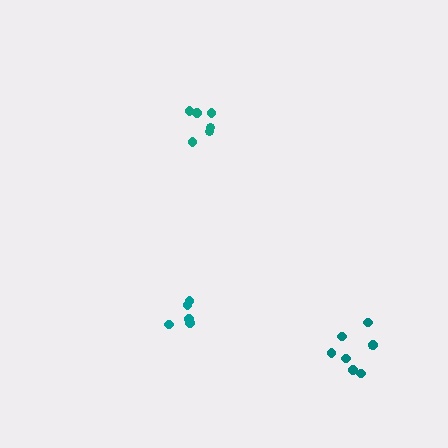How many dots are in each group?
Group 1: 6 dots, Group 2: 5 dots, Group 3: 8 dots (19 total).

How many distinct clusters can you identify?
There are 3 distinct clusters.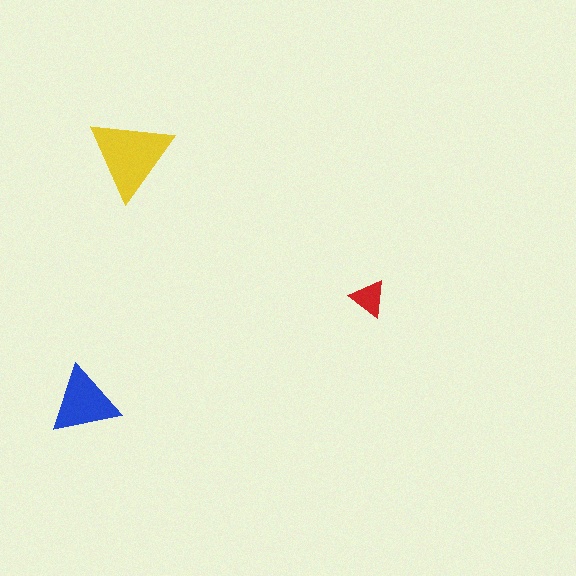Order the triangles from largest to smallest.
the yellow one, the blue one, the red one.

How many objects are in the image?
There are 3 objects in the image.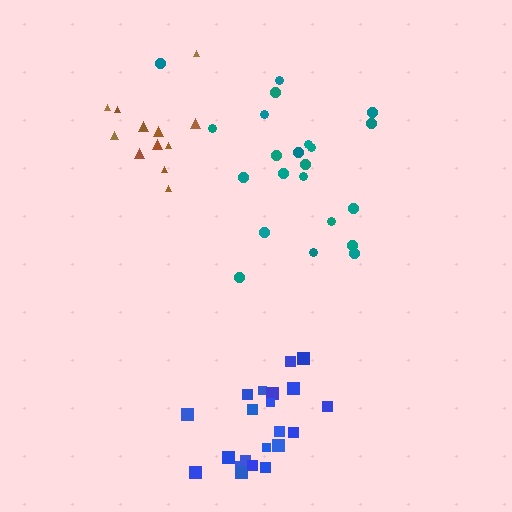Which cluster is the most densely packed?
Blue.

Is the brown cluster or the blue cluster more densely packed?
Blue.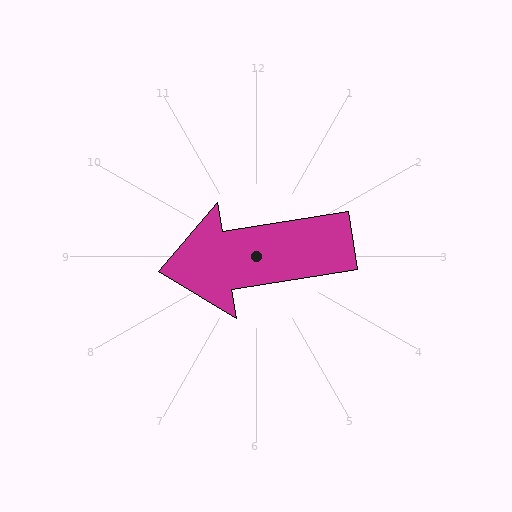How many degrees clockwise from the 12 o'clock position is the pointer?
Approximately 261 degrees.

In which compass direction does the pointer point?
West.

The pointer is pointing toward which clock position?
Roughly 9 o'clock.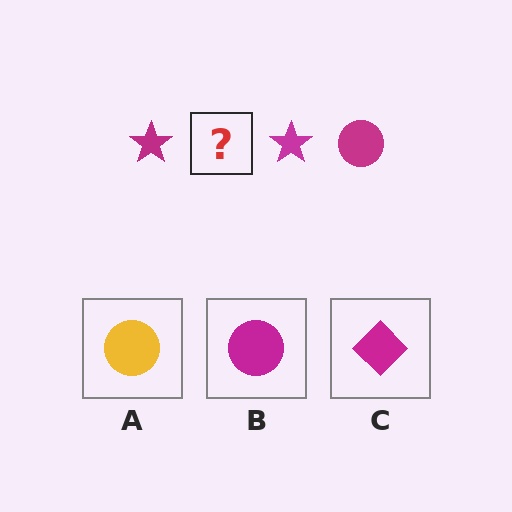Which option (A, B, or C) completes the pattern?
B.